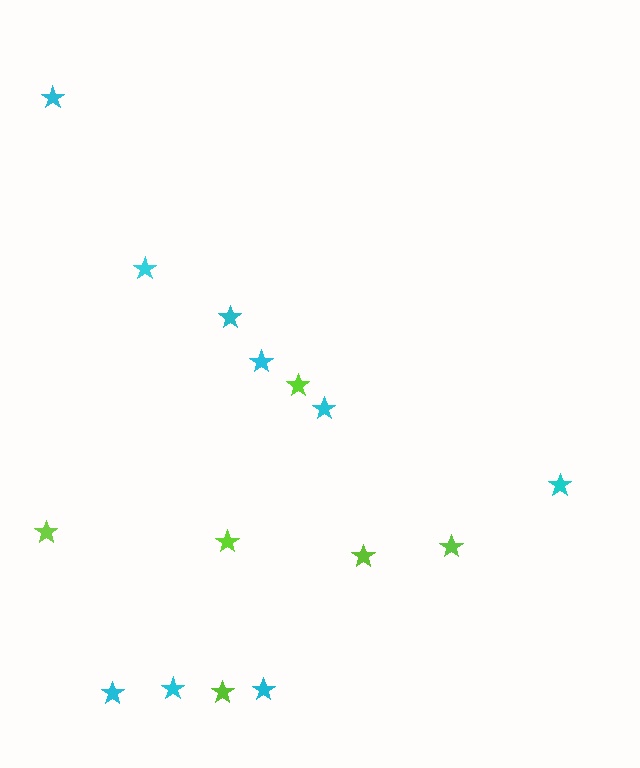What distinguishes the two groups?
There are 2 groups: one group of lime stars (6) and one group of cyan stars (9).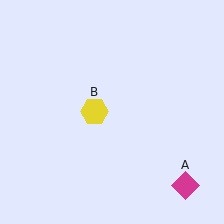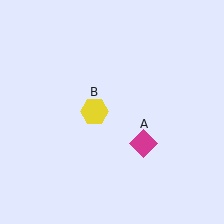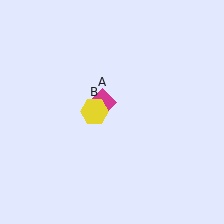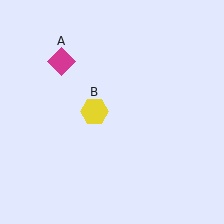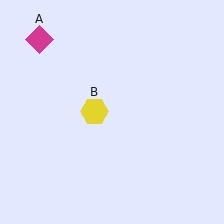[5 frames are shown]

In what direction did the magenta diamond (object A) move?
The magenta diamond (object A) moved up and to the left.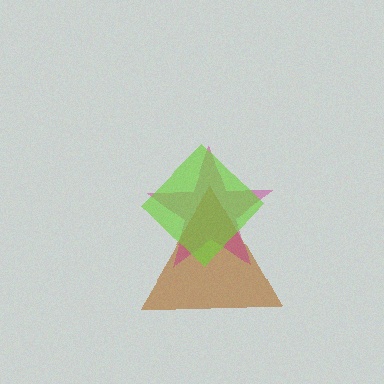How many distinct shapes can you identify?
There are 3 distinct shapes: a brown triangle, a magenta star, a lime diamond.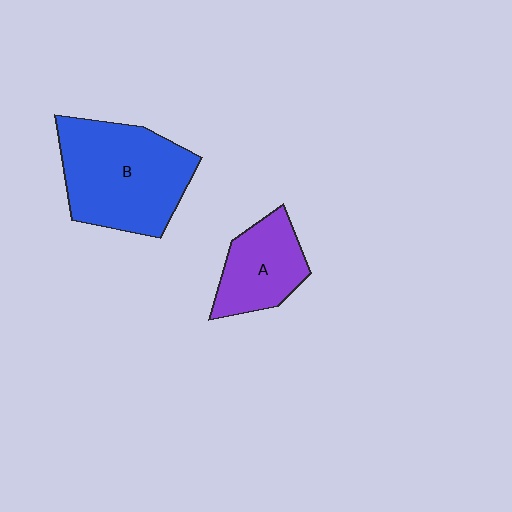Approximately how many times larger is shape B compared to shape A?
Approximately 1.8 times.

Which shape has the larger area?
Shape B (blue).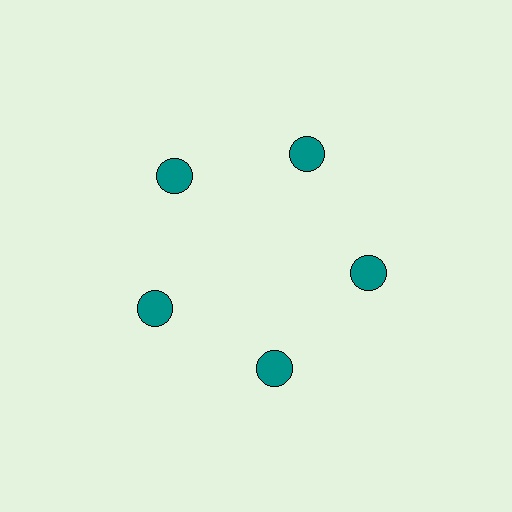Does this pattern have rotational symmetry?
Yes, this pattern has 5-fold rotational symmetry. It looks the same after rotating 72 degrees around the center.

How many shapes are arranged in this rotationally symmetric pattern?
There are 5 shapes, arranged in 5 groups of 1.